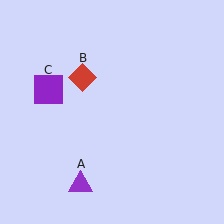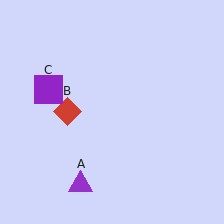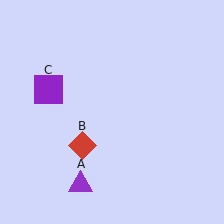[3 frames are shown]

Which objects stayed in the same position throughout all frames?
Purple triangle (object A) and purple square (object C) remained stationary.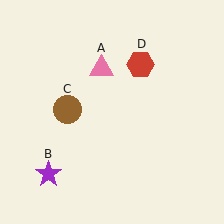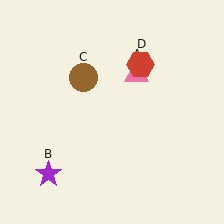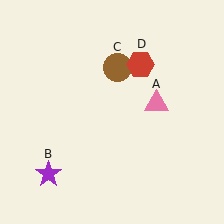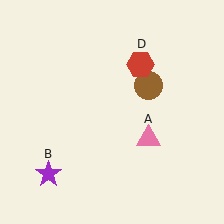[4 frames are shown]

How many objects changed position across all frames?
2 objects changed position: pink triangle (object A), brown circle (object C).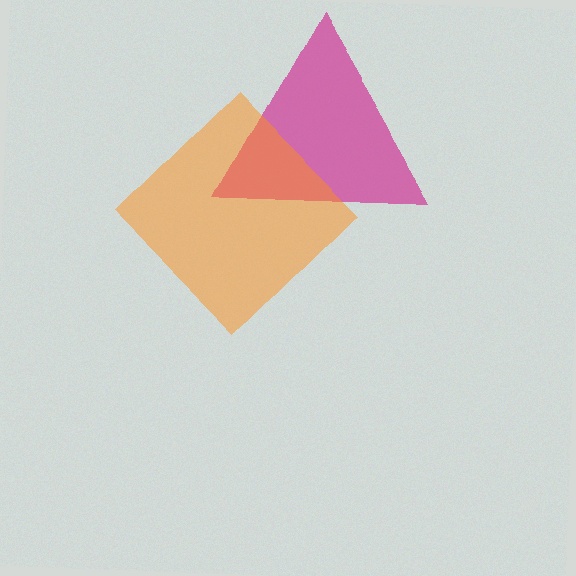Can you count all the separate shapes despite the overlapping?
Yes, there are 2 separate shapes.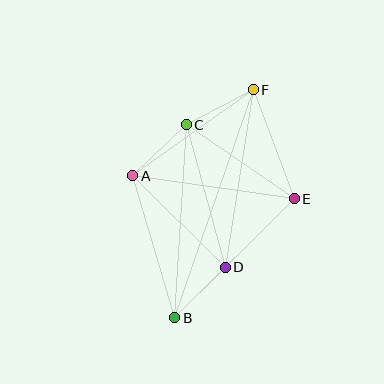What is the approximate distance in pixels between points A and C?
The distance between A and C is approximately 74 pixels.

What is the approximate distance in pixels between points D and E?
The distance between D and E is approximately 97 pixels.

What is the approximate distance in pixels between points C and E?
The distance between C and E is approximately 131 pixels.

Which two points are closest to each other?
Points B and D are closest to each other.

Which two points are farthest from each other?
Points B and F are farthest from each other.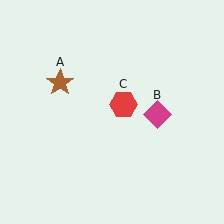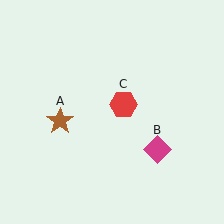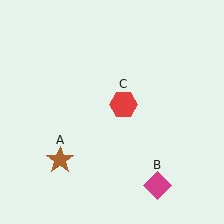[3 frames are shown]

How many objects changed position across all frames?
2 objects changed position: brown star (object A), magenta diamond (object B).